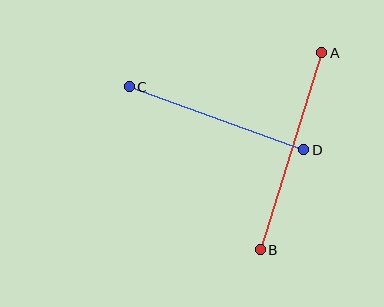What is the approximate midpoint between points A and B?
The midpoint is at approximately (291, 151) pixels.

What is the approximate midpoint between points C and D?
The midpoint is at approximately (217, 118) pixels.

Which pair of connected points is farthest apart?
Points A and B are farthest apart.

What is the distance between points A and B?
The distance is approximately 206 pixels.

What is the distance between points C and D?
The distance is approximately 185 pixels.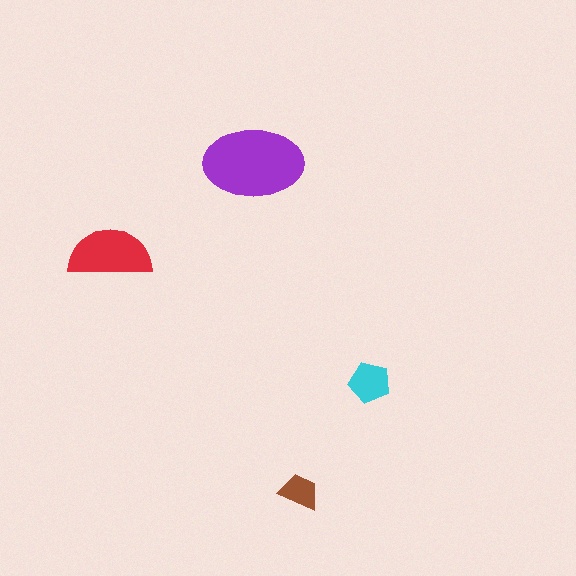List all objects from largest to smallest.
The purple ellipse, the red semicircle, the cyan pentagon, the brown trapezoid.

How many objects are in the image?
There are 4 objects in the image.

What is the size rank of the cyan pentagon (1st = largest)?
3rd.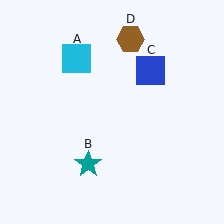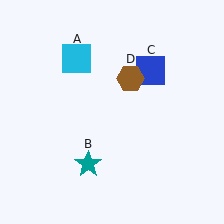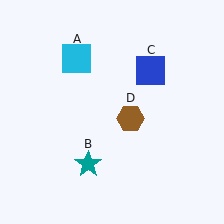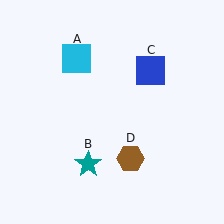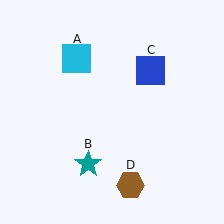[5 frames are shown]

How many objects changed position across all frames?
1 object changed position: brown hexagon (object D).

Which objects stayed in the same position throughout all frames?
Cyan square (object A) and teal star (object B) and blue square (object C) remained stationary.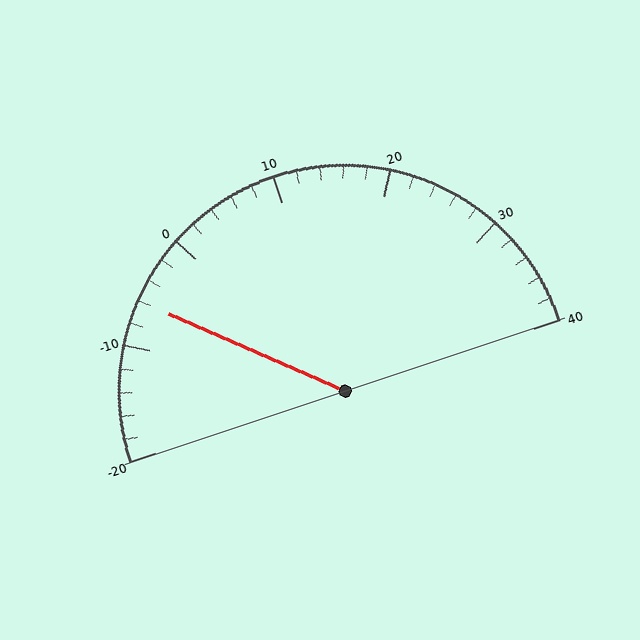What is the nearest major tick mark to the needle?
The nearest major tick mark is -10.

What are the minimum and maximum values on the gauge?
The gauge ranges from -20 to 40.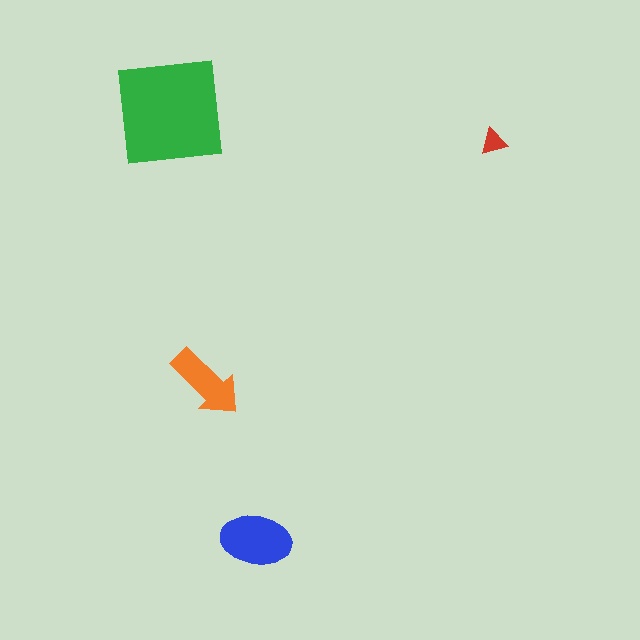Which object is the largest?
The green square.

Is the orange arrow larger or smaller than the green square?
Smaller.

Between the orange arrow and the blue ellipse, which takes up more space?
The blue ellipse.